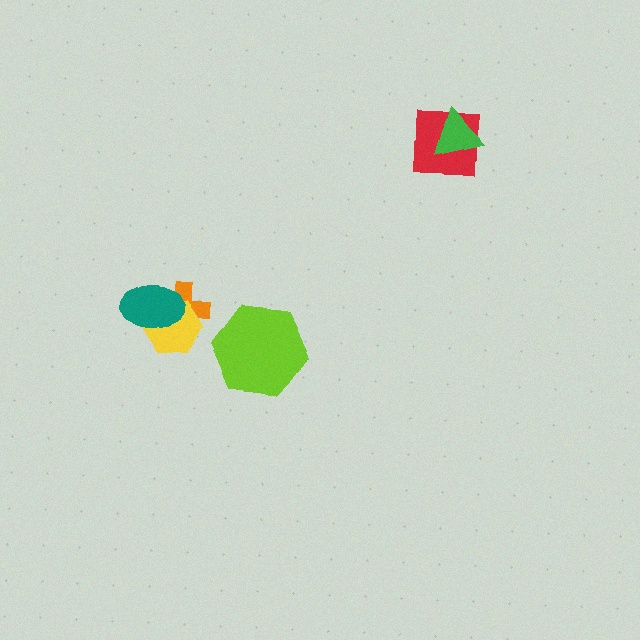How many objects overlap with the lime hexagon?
0 objects overlap with the lime hexagon.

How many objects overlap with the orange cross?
2 objects overlap with the orange cross.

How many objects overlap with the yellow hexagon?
2 objects overlap with the yellow hexagon.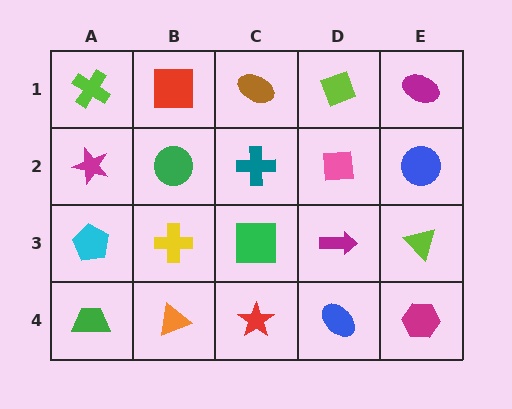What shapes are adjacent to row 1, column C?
A teal cross (row 2, column C), a red square (row 1, column B), a lime diamond (row 1, column D).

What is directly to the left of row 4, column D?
A red star.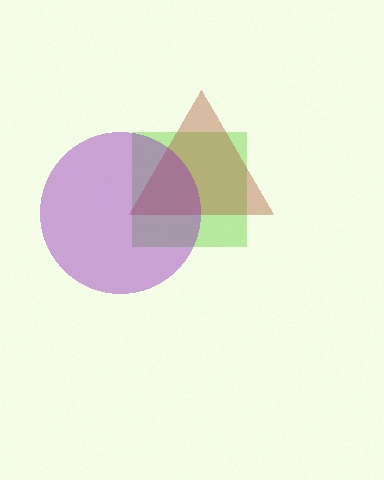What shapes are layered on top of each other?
The layered shapes are: a lime square, a brown triangle, a purple circle.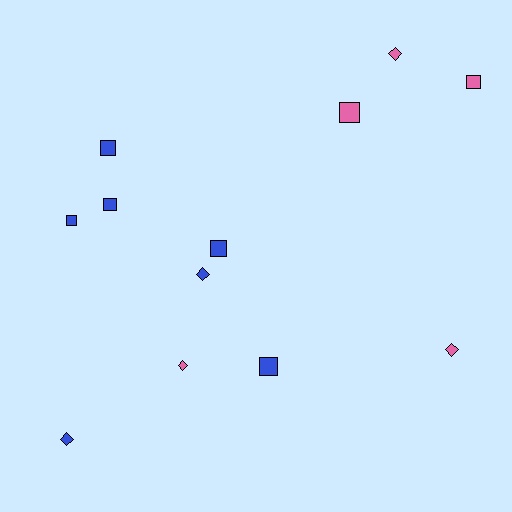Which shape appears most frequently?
Square, with 7 objects.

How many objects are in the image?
There are 12 objects.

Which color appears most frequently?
Blue, with 7 objects.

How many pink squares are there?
There are 2 pink squares.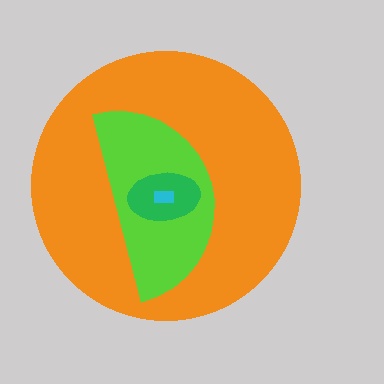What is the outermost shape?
The orange circle.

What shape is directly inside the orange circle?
The lime semicircle.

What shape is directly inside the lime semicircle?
The green ellipse.